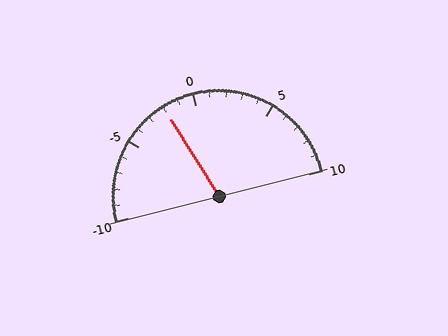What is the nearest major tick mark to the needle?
The nearest major tick mark is 0.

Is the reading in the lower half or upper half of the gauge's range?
The reading is in the lower half of the range (-10 to 10).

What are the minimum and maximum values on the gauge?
The gauge ranges from -10 to 10.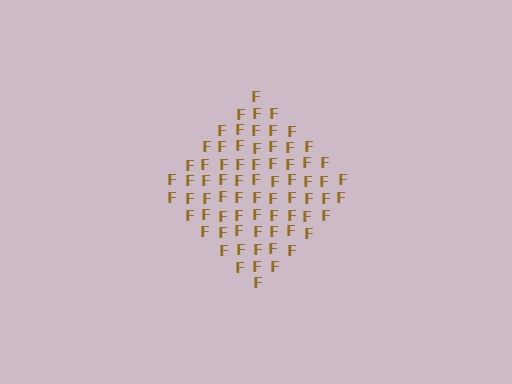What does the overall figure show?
The overall figure shows a diamond.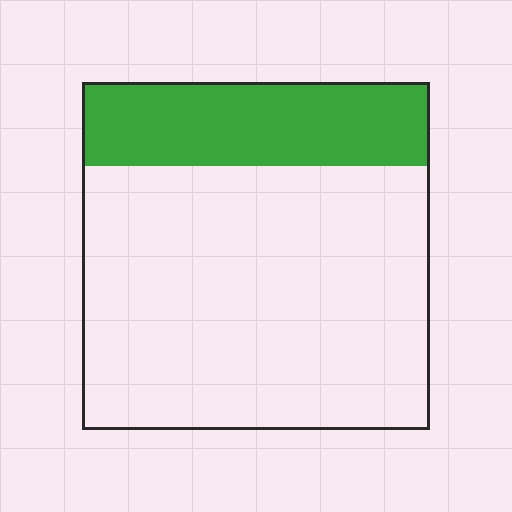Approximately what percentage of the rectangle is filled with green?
Approximately 25%.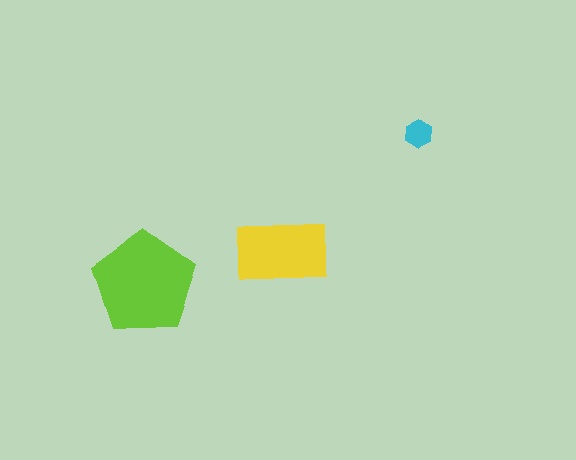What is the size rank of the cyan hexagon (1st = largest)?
3rd.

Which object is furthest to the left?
The lime pentagon is leftmost.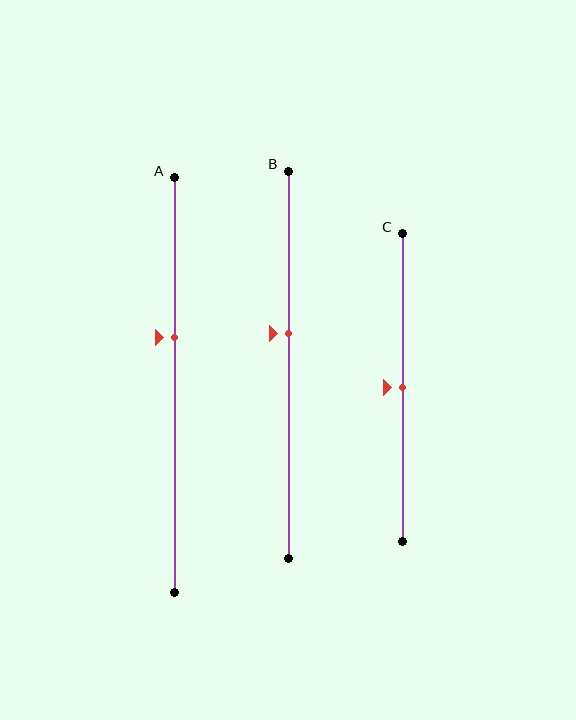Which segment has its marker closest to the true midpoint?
Segment C has its marker closest to the true midpoint.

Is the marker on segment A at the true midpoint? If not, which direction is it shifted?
No, the marker on segment A is shifted upward by about 12% of the segment length.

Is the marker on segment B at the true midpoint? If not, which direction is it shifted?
No, the marker on segment B is shifted upward by about 8% of the segment length.